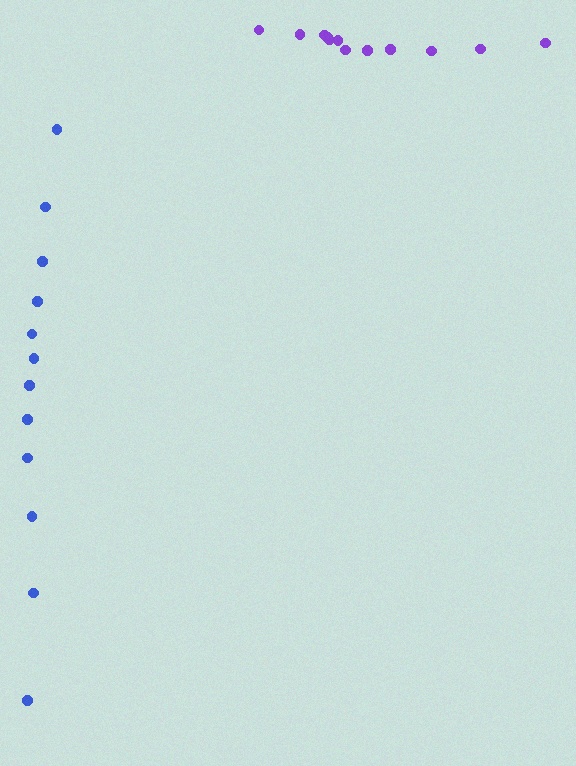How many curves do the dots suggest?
There are 2 distinct paths.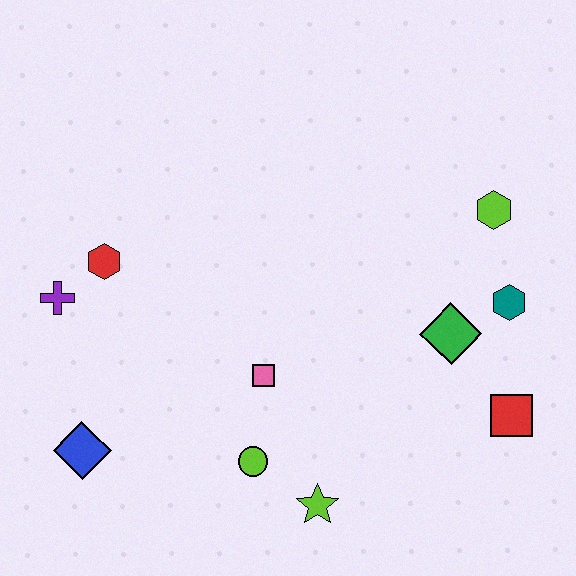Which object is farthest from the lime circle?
The lime hexagon is farthest from the lime circle.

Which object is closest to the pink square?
The lime circle is closest to the pink square.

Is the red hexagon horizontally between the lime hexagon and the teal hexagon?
No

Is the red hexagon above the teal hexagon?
Yes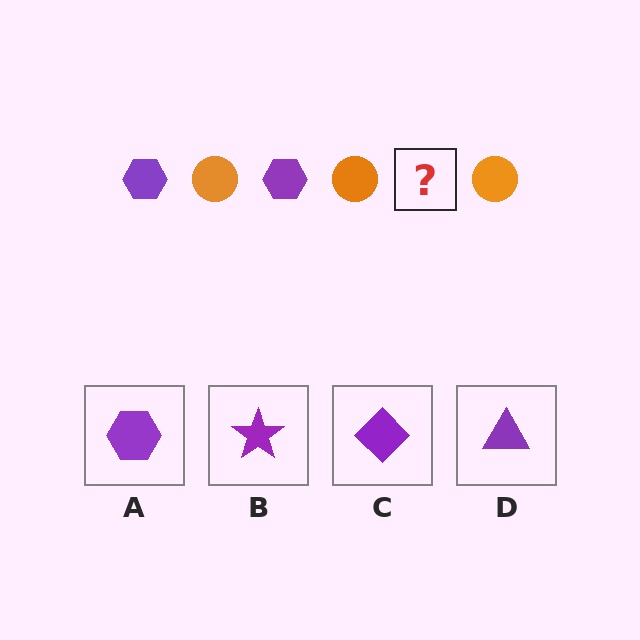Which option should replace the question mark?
Option A.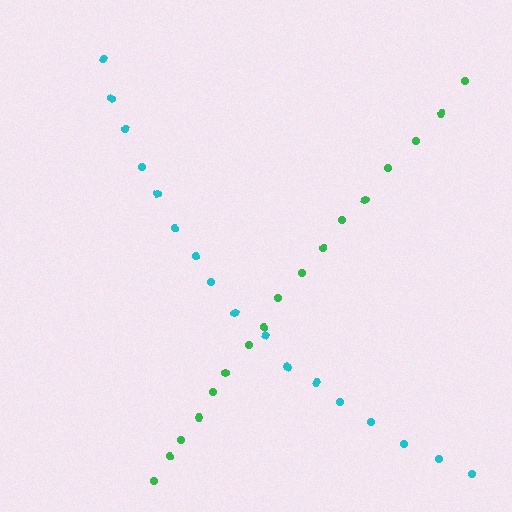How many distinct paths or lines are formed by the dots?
There are 2 distinct paths.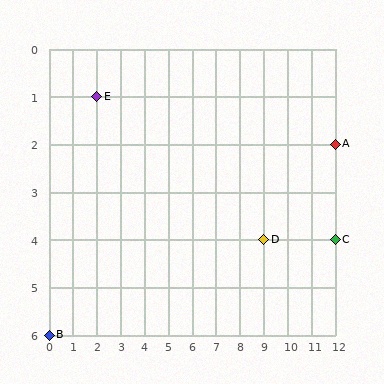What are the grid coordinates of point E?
Point E is at grid coordinates (2, 1).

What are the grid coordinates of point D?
Point D is at grid coordinates (9, 4).